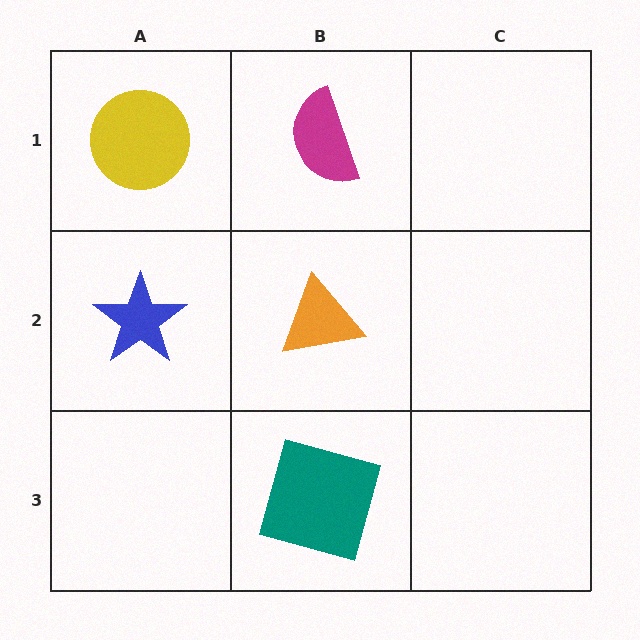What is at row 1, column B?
A magenta semicircle.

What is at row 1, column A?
A yellow circle.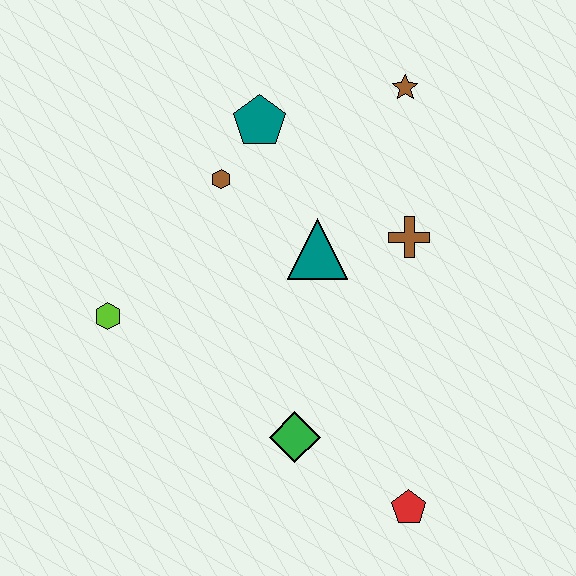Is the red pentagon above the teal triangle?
No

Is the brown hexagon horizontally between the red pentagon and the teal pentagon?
No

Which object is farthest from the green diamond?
The brown star is farthest from the green diamond.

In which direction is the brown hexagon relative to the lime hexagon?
The brown hexagon is above the lime hexagon.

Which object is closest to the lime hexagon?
The brown hexagon is closest to the lime hexagon.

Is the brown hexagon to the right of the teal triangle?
No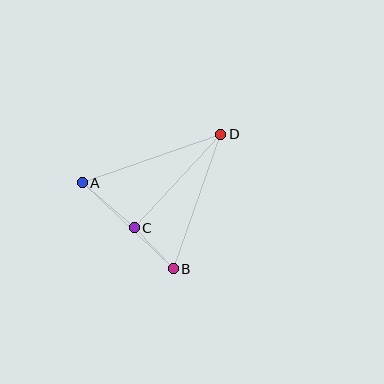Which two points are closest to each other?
Points B and C are closest to each other.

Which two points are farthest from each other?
Points A and D are farthest from each other.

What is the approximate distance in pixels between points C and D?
The distance between C and D is approximately 127 pixels.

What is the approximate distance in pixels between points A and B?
The distance between A and B is approximately 125 pixels.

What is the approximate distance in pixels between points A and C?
The distance between A and C is approximately 69 pixels.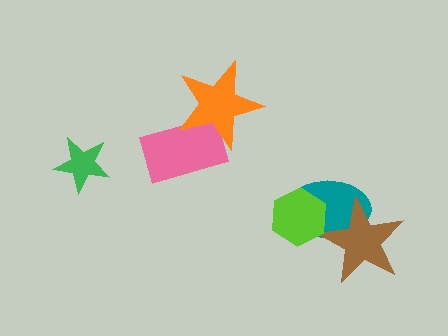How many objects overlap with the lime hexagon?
2 objects overlap with the lime hexagon.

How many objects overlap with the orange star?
1 object overlaps with the orange star.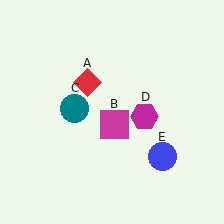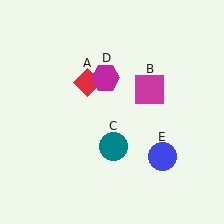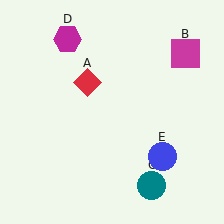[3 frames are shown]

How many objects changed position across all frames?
3 objects changed position: magenta square (object B), teal circle (object C), magenta hexagon (object D).